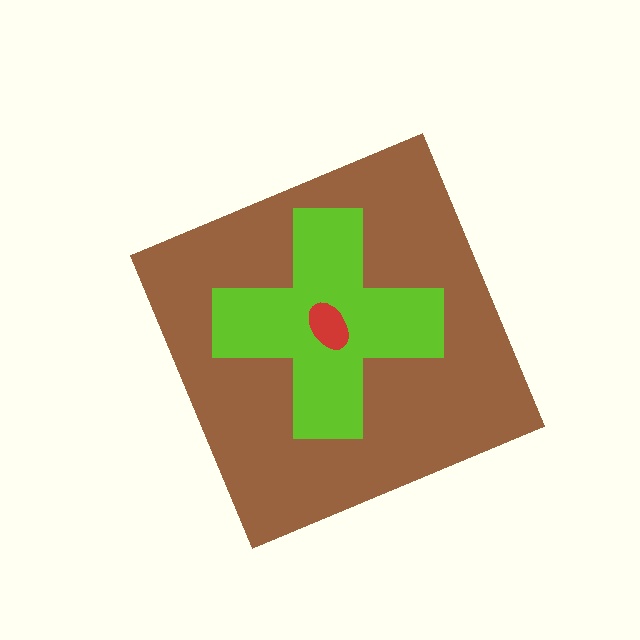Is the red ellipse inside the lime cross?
Yes.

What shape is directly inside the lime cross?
The red ellipse.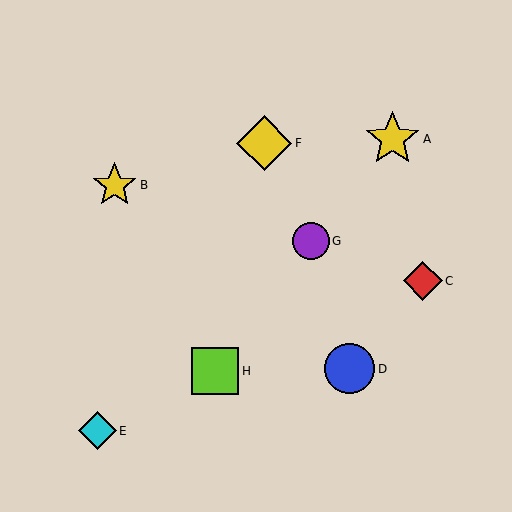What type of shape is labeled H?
Shape H is a lime square.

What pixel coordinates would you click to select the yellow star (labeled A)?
Click at (393, 139) to select the yellow star A.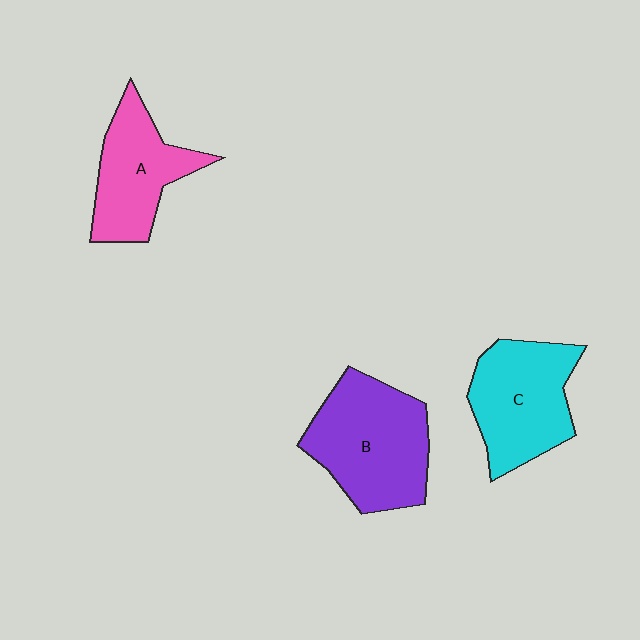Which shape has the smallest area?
Shape A (pink).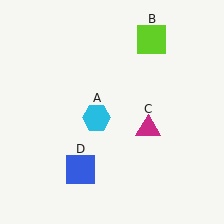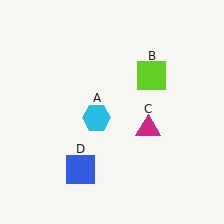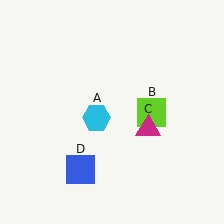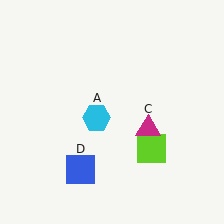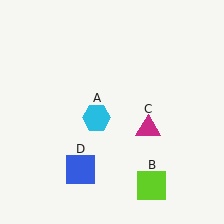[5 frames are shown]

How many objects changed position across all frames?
1 object changed position: lime square (object B).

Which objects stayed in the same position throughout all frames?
Cyan hexagon (object A) and magenta triangle (object C) and blue square (object D) remained stationary.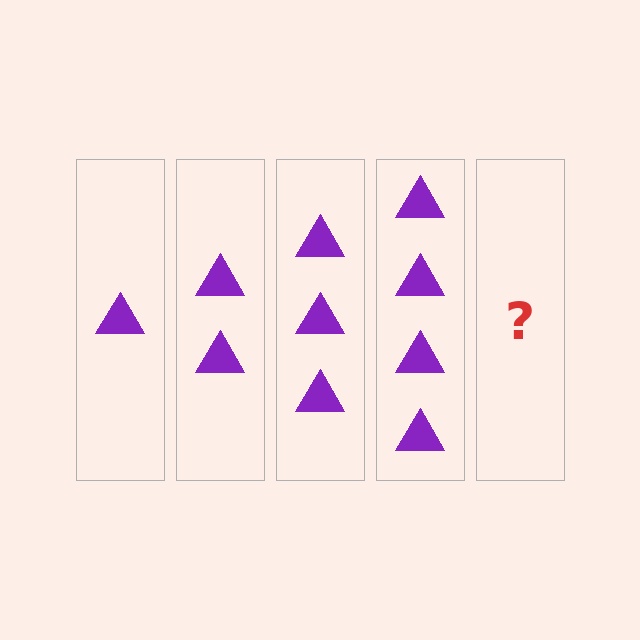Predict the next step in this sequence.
The next step is 5 triangles.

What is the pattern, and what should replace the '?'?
The pattern is that each step adds one more triangle. The '?' should be 5 triangles.